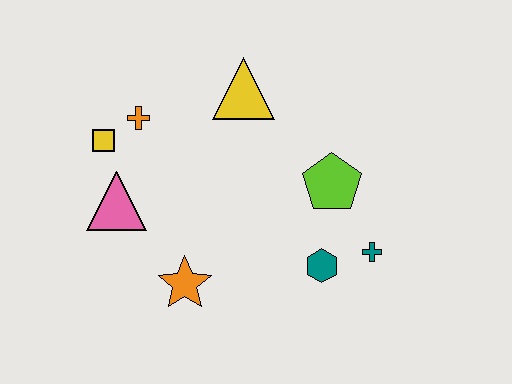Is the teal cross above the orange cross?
No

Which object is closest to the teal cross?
The teal hexagon is closest to the teal cross.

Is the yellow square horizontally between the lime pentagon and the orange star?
No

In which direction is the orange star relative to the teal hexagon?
The orange star is to the left of the teal hexagon.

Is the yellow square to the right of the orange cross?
No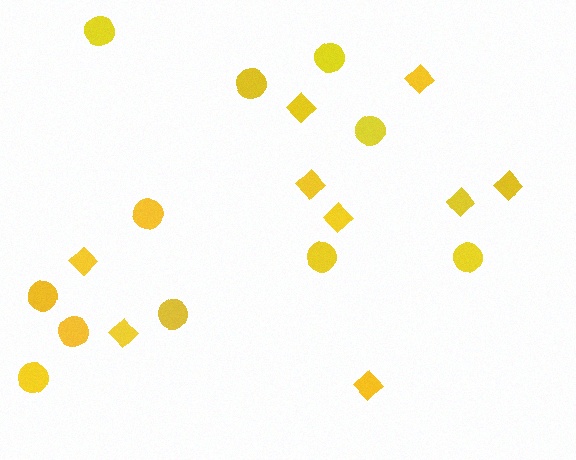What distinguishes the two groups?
There are 2 groups: one group of circles (11) and one group of diamonds (9).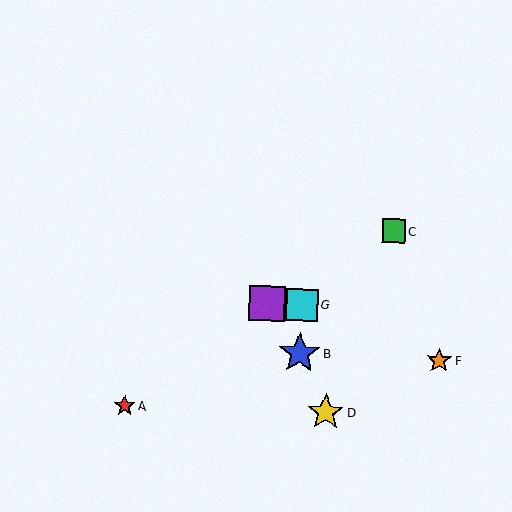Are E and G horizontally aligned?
Yes, both are at y≈304.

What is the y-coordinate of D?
Object D is at y≈412.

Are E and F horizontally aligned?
No, E is at y≈304 and F is at y≈361.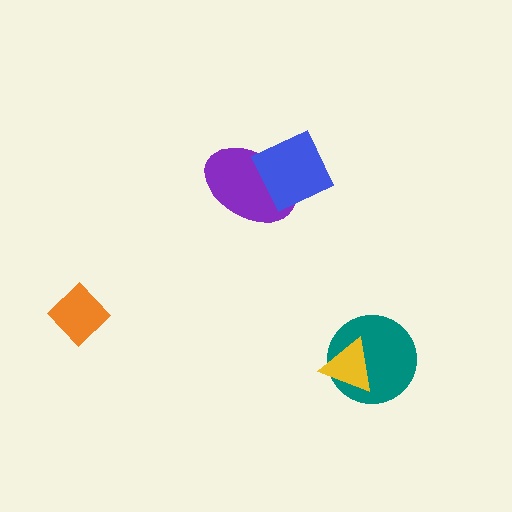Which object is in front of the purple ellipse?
The blue diamond is in front of the purple ellipse.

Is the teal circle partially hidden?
Yes, it is partially covered by another shape.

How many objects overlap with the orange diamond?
0 objects overlap with the orange diamond.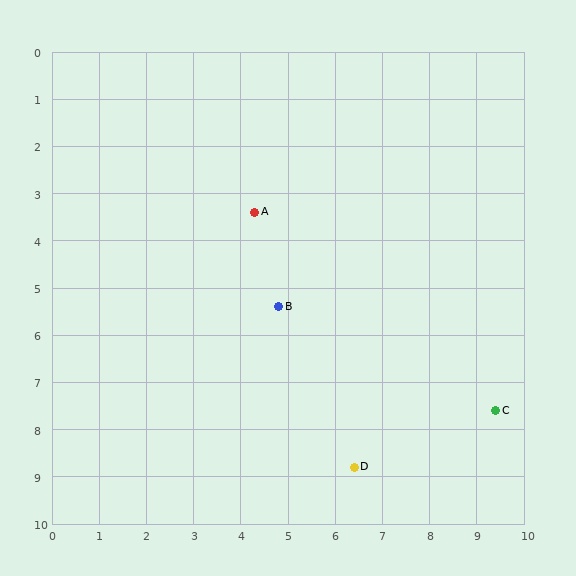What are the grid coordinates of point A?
Point A is at approximately (4.3, 3.4).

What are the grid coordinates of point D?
Point D is at approximately (6.4, 8.8).